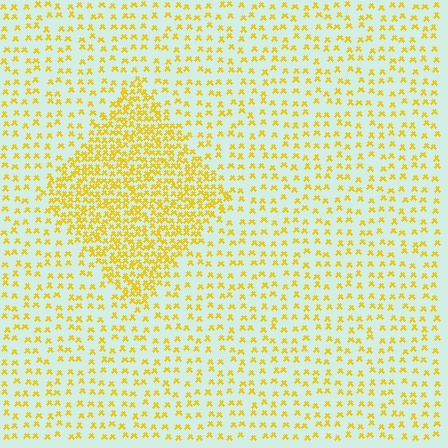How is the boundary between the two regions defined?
The boundary is defined by a change in element density (approximately 2.5x ratio). All elements are the same color, size, and shape.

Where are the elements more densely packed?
The elements are more densely packed inside the diamond boundary.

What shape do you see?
I see a diamond.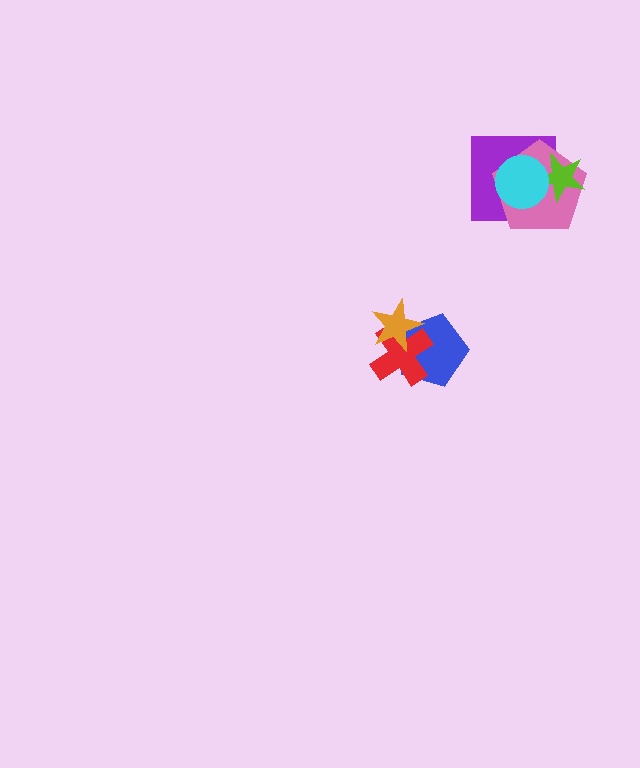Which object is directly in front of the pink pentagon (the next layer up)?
The lime star is directly in front of the pink pentagon.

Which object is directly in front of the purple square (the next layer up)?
The pink pentagon is directly in front of the purple square.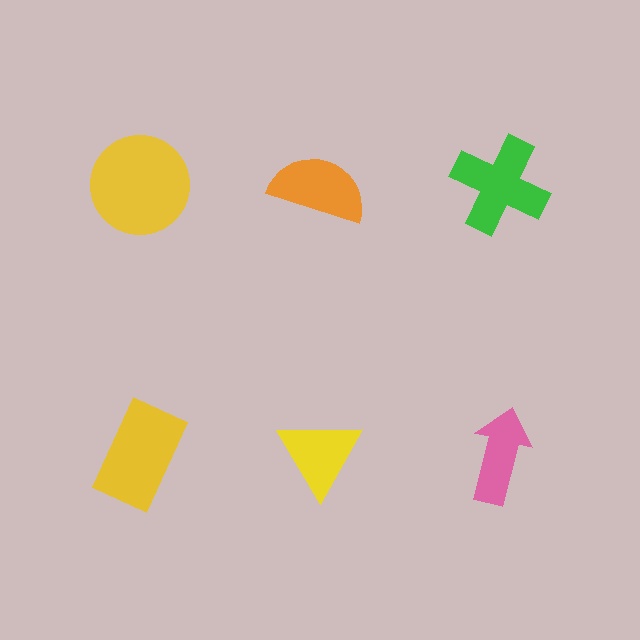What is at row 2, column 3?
A pink arrow.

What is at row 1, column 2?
An orange semicircle.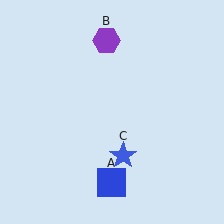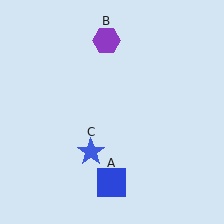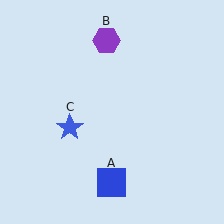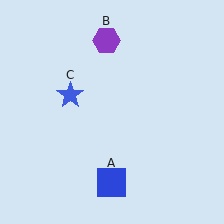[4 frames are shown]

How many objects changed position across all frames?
1 object changed position: blue star (object C).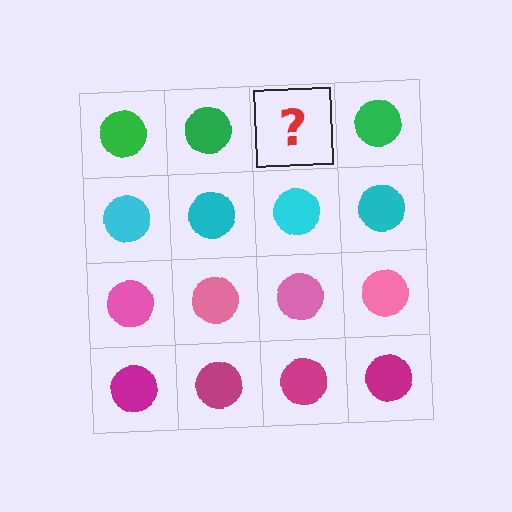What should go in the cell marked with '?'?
The missing cell should contain a green circle.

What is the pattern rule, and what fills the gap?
The rule is that each row has a consistent color. The gap should be filled with a green circle.